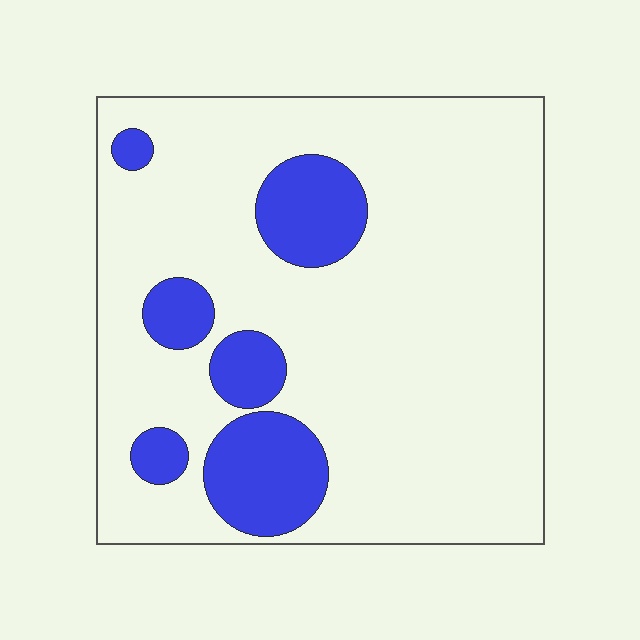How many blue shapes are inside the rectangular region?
6.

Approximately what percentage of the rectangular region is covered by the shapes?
Approximately 20%.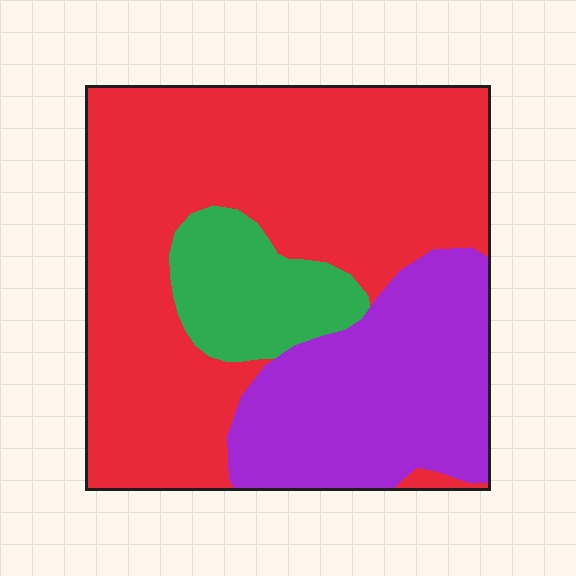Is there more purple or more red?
Red.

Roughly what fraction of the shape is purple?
Purple covers about 30% of the shape.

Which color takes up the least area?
Green, at roughly 10%.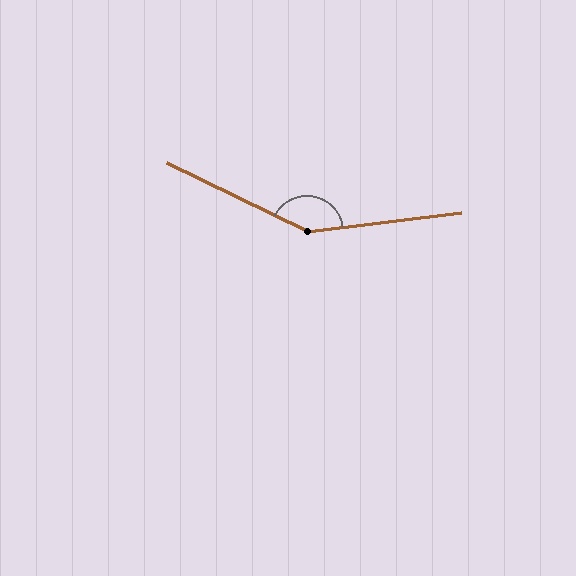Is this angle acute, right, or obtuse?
It is obtuse.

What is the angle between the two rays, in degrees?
Approximately 147 degrees.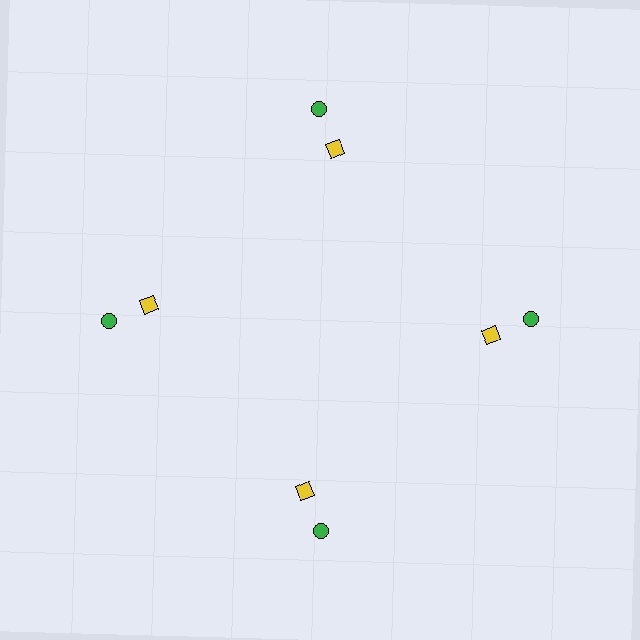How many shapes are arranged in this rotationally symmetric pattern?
There are 8 shapes, arranged in 4 groups of 2.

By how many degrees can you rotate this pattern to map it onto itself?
The pattern maps onto itself every 90 degrees of rotation.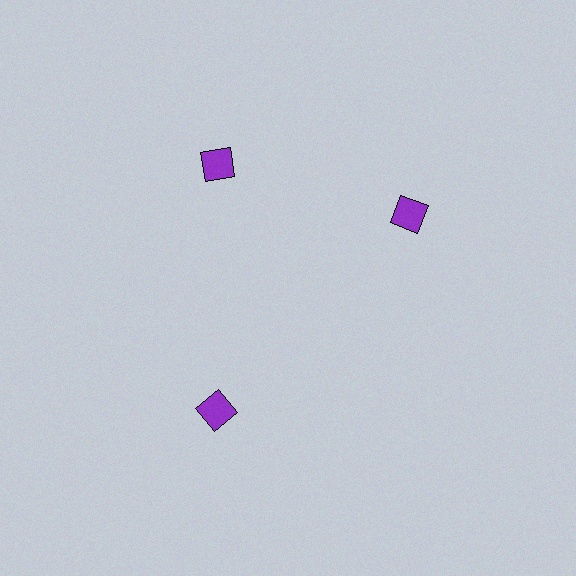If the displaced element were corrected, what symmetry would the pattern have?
It would have 3-fold rotational symmetry — the pattern would map onto itself every 120 degrees.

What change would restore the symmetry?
The symmetry would be restored by rotating it back into even spacing with its neighbors so that all 3 squares sit at equal angles and equal distance from the center.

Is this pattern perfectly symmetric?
No. The 3 purple squares are arranged in a ring, but one element near the 3 o'clock position is rotated out of alignment along the ring, breaking the 3-fold rotational symmetry.